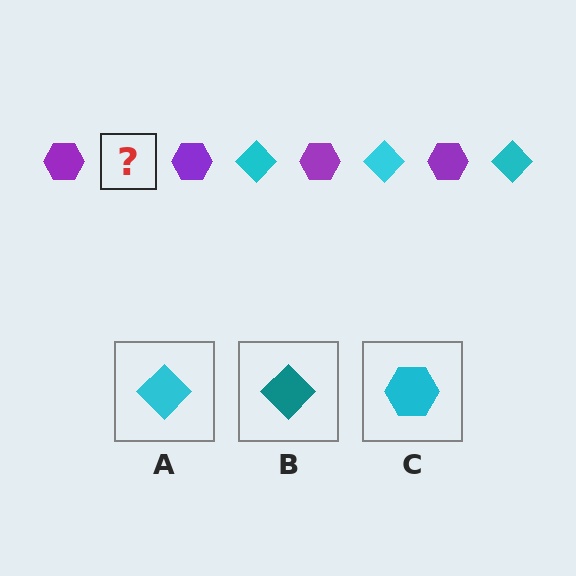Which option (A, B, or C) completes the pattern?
A.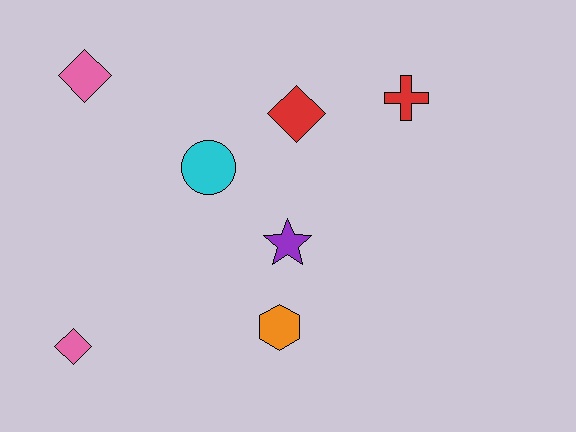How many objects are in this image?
There are 7 objects.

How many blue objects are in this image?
There are no blue objects.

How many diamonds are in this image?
There are 3 diamonds.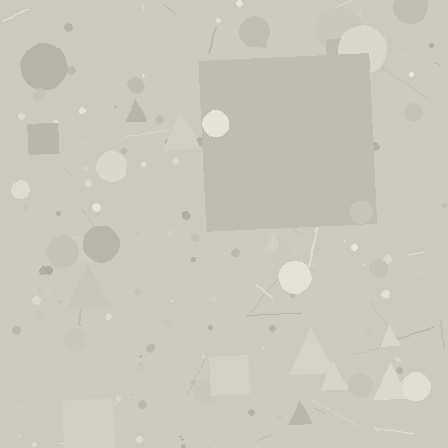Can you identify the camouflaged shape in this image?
The camouflaged shape is a square.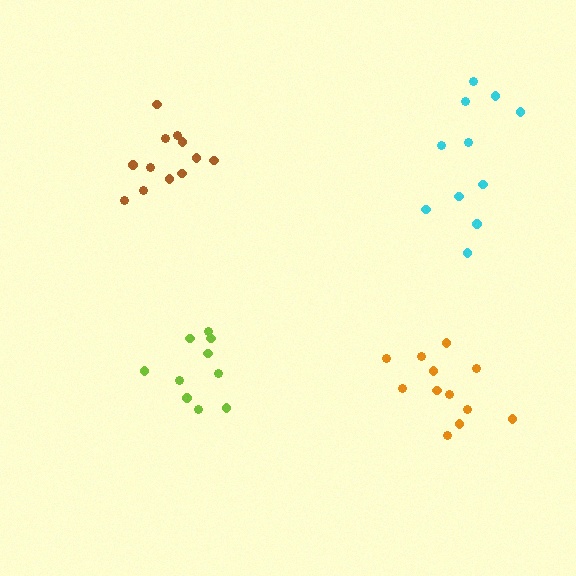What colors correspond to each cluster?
The clusters are colored: brown, lime, orange, cyan.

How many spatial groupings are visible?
There are 4 spatial groupings.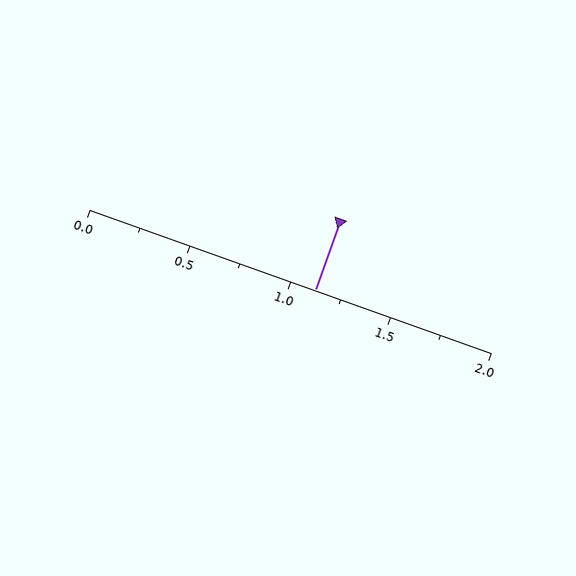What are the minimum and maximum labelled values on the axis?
The axis runs from 0.0 to 2.0.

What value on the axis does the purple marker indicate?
The marker indicates approximately 1.12.